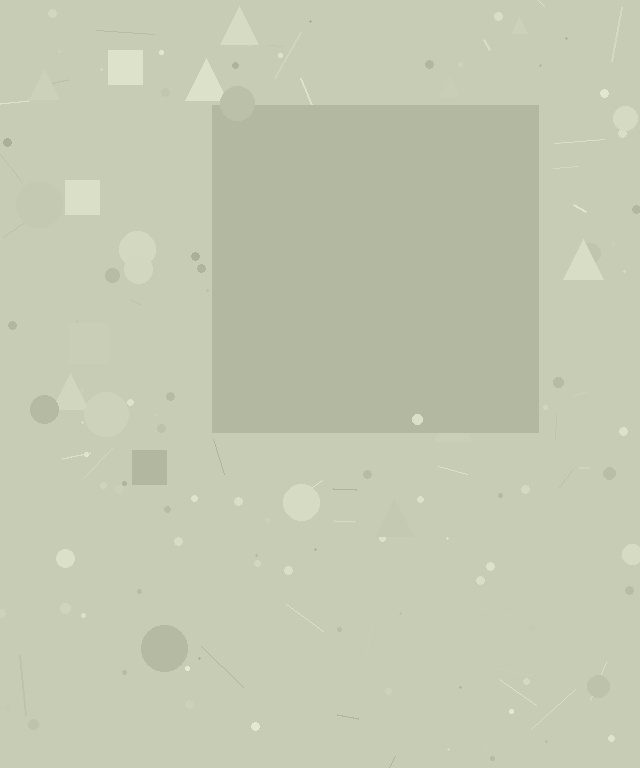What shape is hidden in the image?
A square is hidden in the image.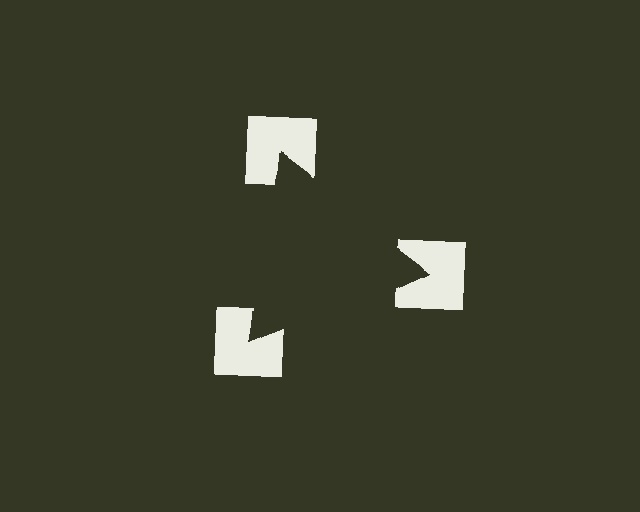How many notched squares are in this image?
There are 3 — one at each vertex of the illusory triangle.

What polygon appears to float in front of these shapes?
An illusory triangle — its edges are inferred from the aligned wedge cuts in the notched squares, not physically drawn.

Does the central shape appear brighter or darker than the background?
It typically appears slightly darker than the background, even though no actual brightness change is drawn.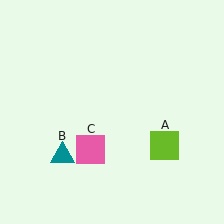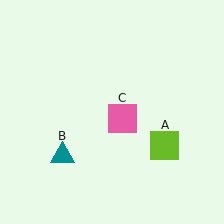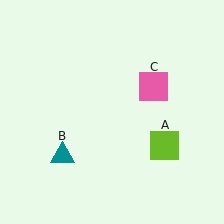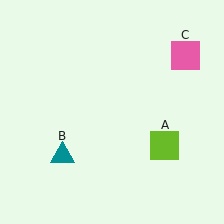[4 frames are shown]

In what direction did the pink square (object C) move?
The pink square (object C) moved up and to the right.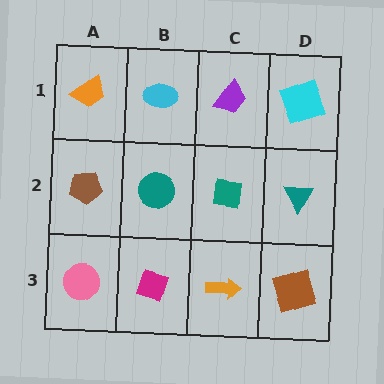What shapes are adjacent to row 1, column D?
A teal triangle (row 2, column D), a purple trapezoid (row 1, column C).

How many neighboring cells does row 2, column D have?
3.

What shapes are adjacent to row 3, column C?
A teal square (row 2, column C), a magenta diamond (row 3, column B), a brown square (row 3, column D).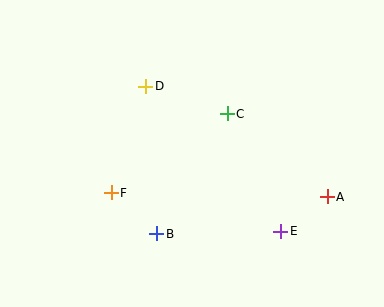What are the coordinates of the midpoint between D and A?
The midpoint between D and A is at (236, 142).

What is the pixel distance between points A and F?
The distance between A and F is 216 pixels.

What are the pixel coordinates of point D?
Point D is at (146, 86).